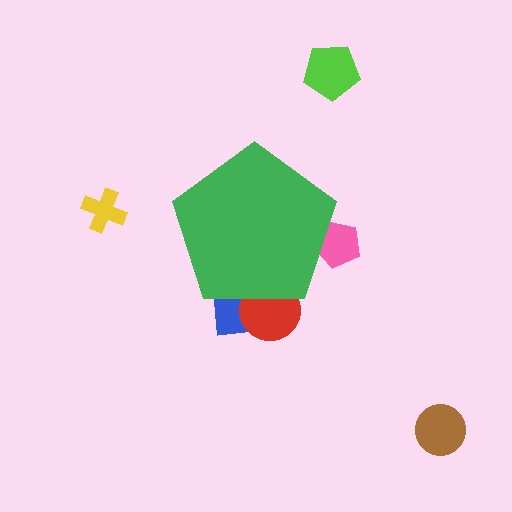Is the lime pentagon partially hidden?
No, the lime pentagon is fully visible.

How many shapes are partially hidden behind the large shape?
3 shapes are partially hidden.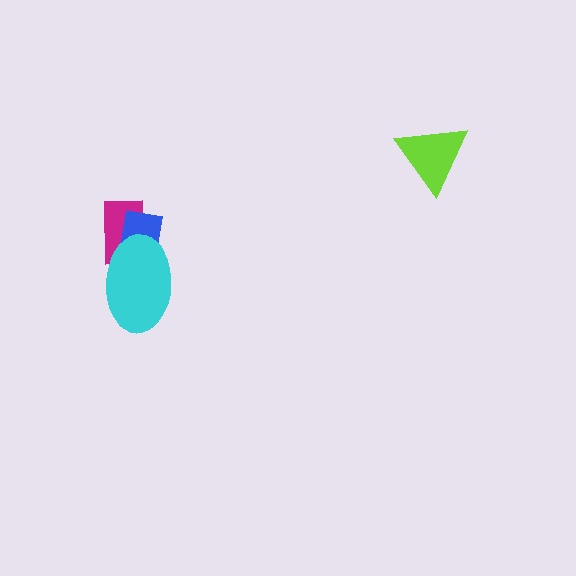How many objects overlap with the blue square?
2 objects overlap with the blue square.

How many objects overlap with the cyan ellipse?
2 objects overlap with the cyan ellipse.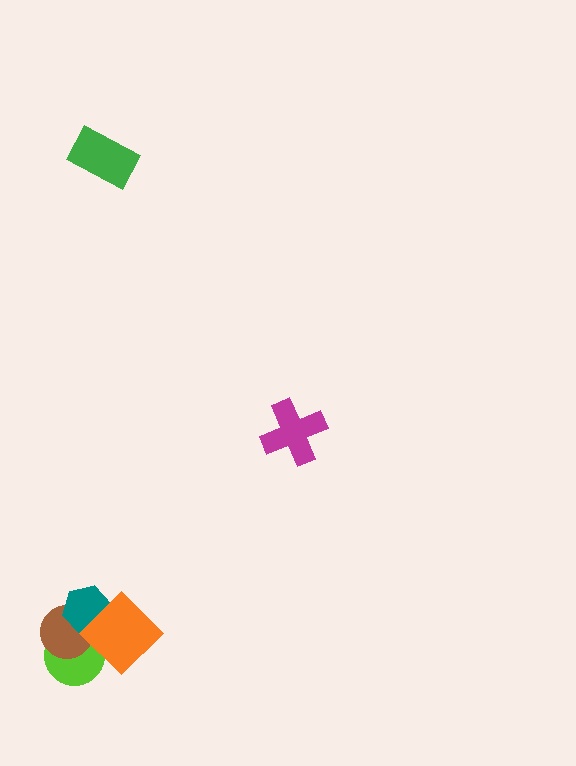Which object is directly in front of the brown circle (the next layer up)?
The teal hexagon is directly in front of the brown circle.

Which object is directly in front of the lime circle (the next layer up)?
The brown circle is directly in front of the lime circle.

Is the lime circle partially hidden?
Yes, it is partially covered by another shape.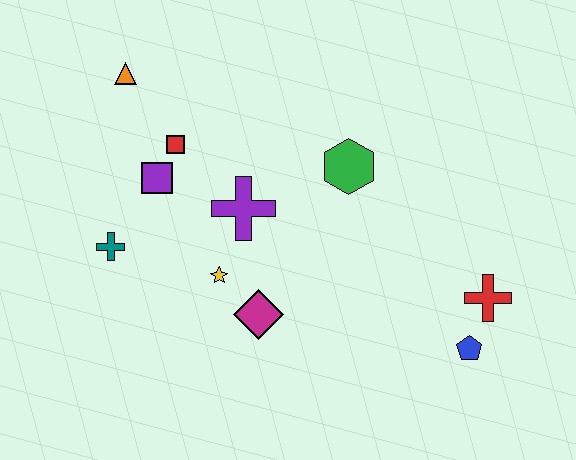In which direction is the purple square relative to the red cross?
The purple square is to the left of the red cross.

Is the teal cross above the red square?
No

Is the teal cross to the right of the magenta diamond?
No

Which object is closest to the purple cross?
The yellow star is closest to the purple cross.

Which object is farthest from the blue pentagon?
The orange triangle is farthest from the blue pentagon.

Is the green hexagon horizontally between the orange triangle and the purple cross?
No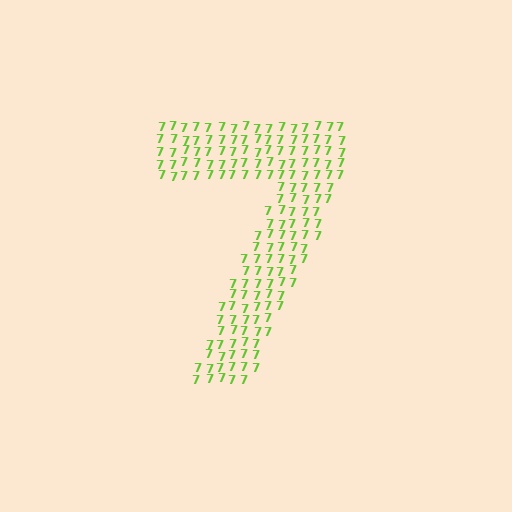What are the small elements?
The small elements are digit 7's.